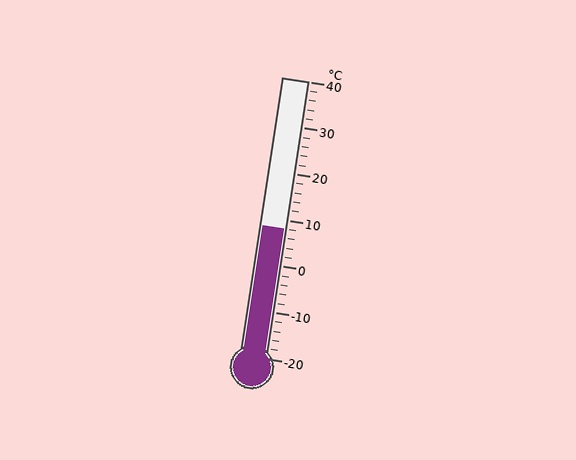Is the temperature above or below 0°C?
The temperature is above 0°C.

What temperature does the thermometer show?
The thermometer shows approximately 8°C.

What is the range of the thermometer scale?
The thermometer scale ranges from -20°C to 40°C.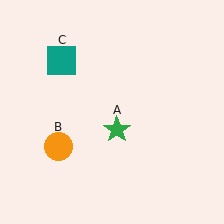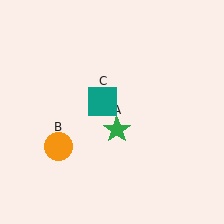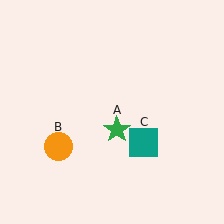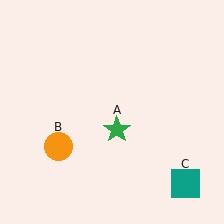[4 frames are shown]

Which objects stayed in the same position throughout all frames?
Green star (object A) and orange circle (object B) remained stationary.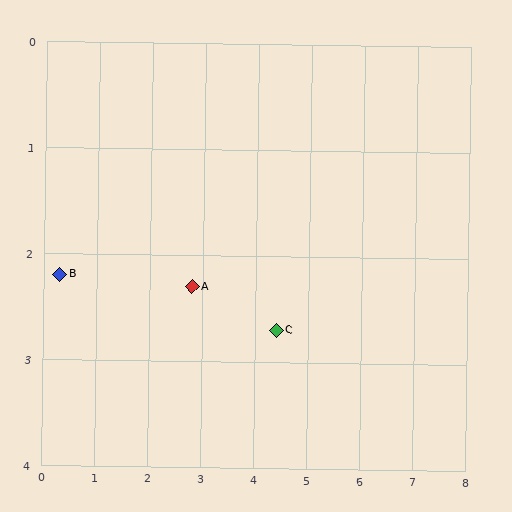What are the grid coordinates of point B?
Point B is at approximately (0.3, 2.2).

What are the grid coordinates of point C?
Point C is at approximately (4.4, 2.7).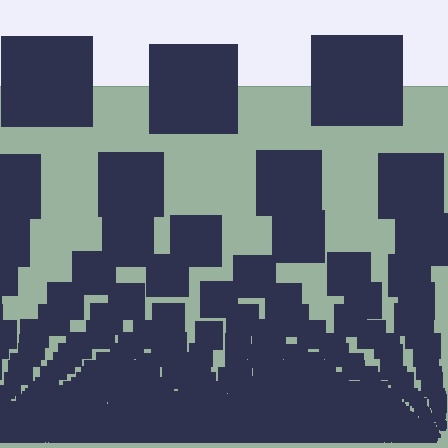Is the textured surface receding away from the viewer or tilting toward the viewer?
The surface appears to tilt toward the viewer. Texture elements get larger and sparser toward the top.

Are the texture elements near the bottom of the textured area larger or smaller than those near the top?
Smaller. The gradient is inverted — elements near the bottom are smaller and denser.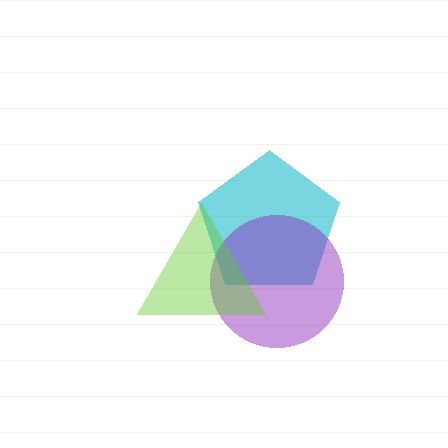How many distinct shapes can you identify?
There are 3 distinct shapes: a cyan pentagon, a purple circle, a lime triangle.